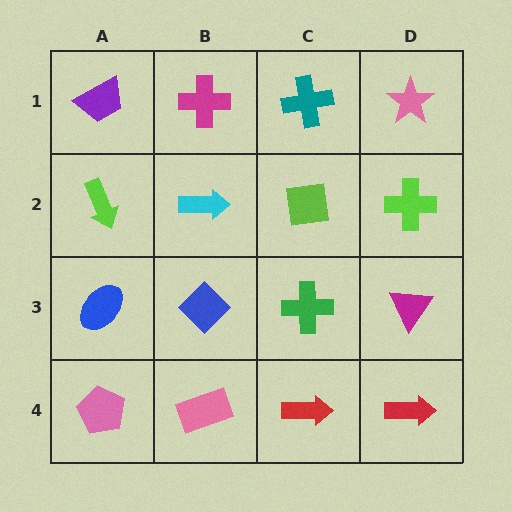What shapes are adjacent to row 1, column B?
A cyan arrow (row 2, column B), a purple trapezoid (row 1, column A), a teal cross (row 1, column C).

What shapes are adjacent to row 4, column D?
A magenta triangle (row 3, column D), a red arrow (row 4, column C).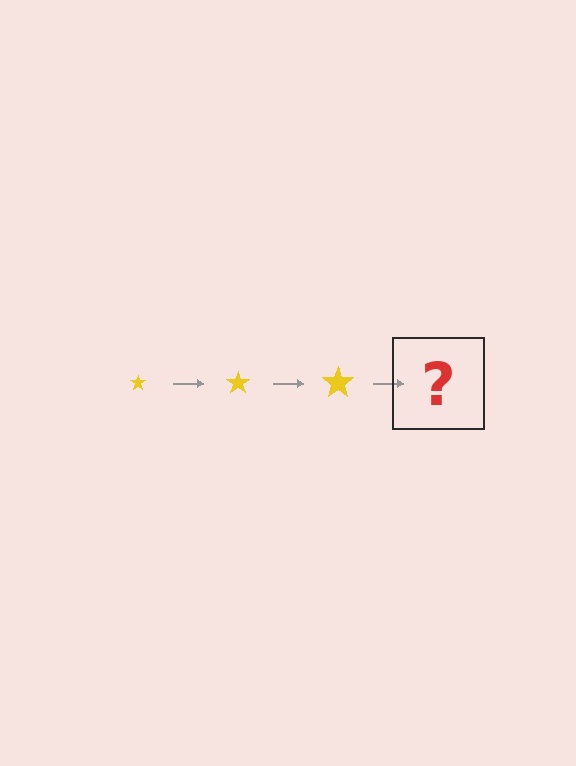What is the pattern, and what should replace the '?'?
The pattern is that the star gets progressively larger each step. The '?' should be a yellow star, larger than the previous one.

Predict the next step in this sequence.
The next step is a yellow star, larger than the previous one.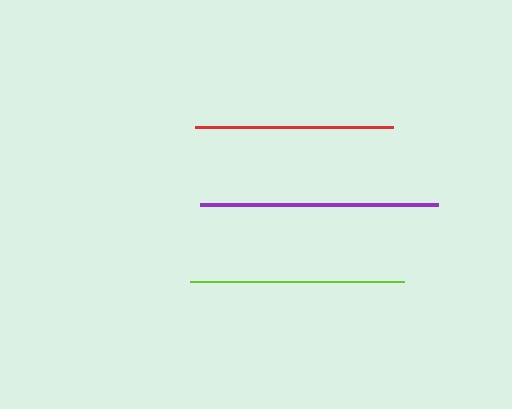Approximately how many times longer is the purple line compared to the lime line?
The purple line is approximately 1.1 times the length of the lime line.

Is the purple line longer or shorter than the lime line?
The purple line is longer than the lime line.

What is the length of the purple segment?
The purple segment is approximately 238 pixels long.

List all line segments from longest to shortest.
From longest to shortest: purple, lime, red.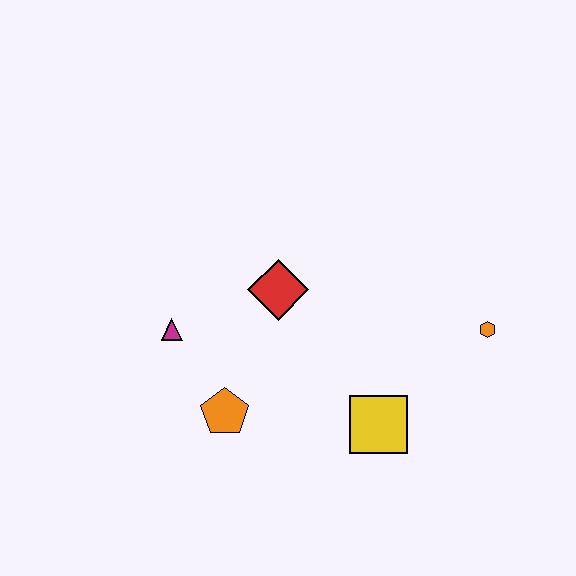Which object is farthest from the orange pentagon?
The orange hexagon is farthest from the orange pentagon.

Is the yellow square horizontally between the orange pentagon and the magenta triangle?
No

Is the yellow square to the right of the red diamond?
Yes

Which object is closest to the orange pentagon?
The magenta triangle is closest to the orange pentagon.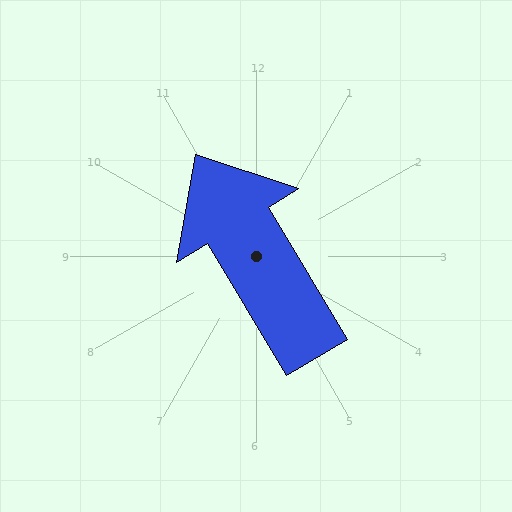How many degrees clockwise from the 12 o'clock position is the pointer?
Approximately 329 degrees.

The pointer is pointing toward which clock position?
Roughly 11 o'clock.